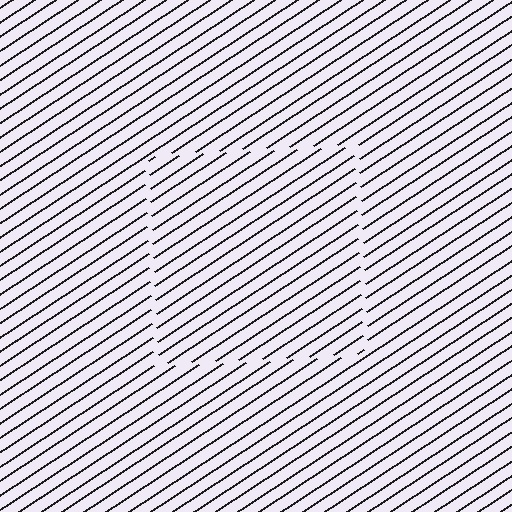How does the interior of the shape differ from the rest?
The interior of the shape contains the same grating, shifted by half a period — the contour is defined by the phase discontinuity where line-ends from the inner and outer gratings abut.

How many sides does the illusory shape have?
4 sides — the line-ends trace a square.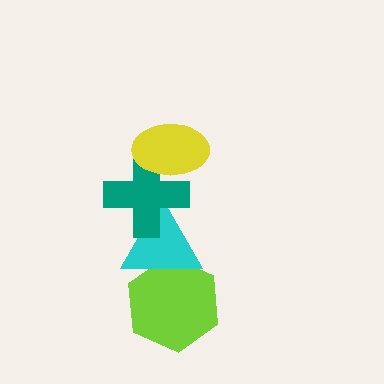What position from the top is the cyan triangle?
The cyan triangle is 3rd from the top.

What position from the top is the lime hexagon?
The lime hexagon is 4th from the top.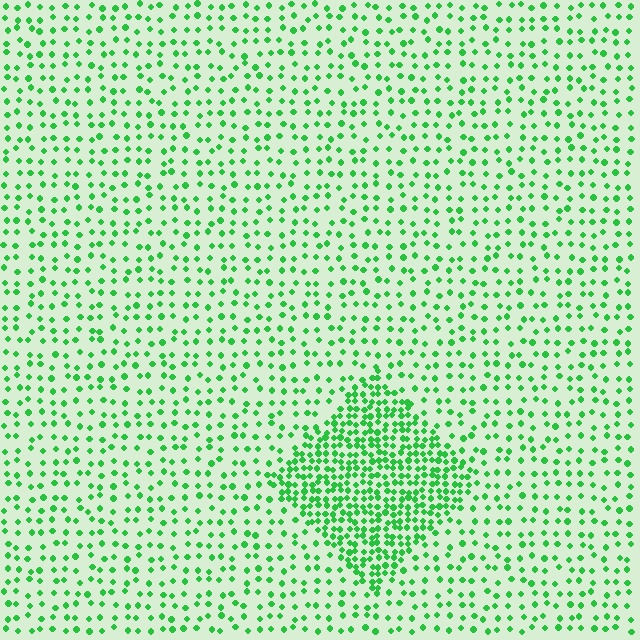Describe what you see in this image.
The image contains small green elements arranged at two different densities. A diamond-shaped region is visible where the elements are more densely packed than the surrounding area.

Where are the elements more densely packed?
The elements are more densely packed inside the diamond boundary.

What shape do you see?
I see a diamond.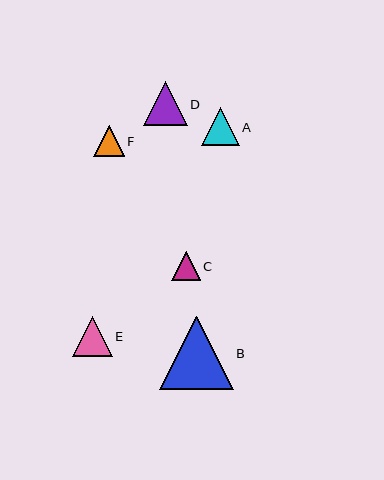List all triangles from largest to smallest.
From largest to smallest: B, D, E, A, F, C.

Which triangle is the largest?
Triangle B is the largest with a size of approximately 74 pixels.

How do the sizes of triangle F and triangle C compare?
Triangle F and triangle C are approximately the same size.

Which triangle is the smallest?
Triangle C is the smallest with a size of approximately 28 pixels.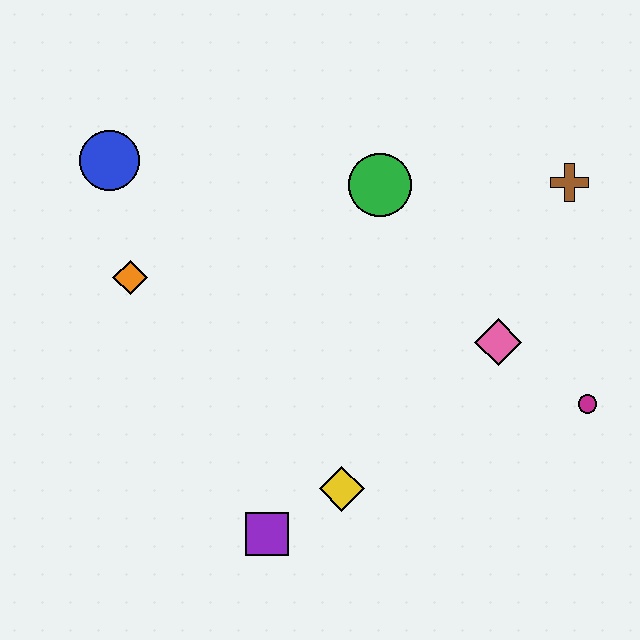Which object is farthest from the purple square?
The brown cross is farthest from the purple square.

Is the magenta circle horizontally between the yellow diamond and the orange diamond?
No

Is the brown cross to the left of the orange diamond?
No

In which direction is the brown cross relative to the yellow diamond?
The brown cross is above the yellow diamond.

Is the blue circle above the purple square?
Yes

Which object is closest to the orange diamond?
The blue circle is closest to the orange diamond.